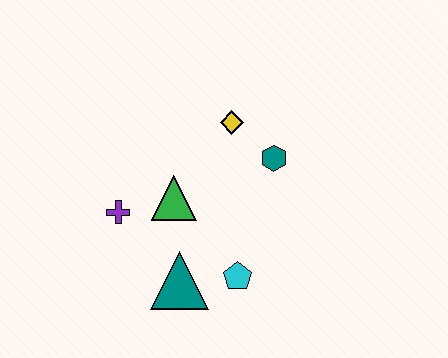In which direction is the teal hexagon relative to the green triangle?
The teal hexagon is to the right of the green triangle.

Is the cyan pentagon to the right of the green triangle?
Yes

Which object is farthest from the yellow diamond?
The teal triangle is farthest from the yellow diamond.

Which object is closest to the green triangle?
The purple cross is closest to the green triangle.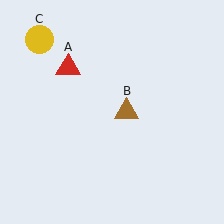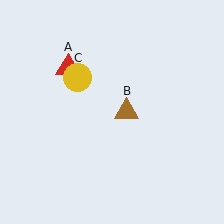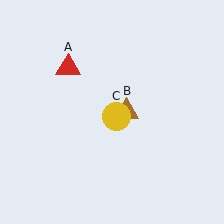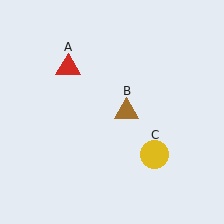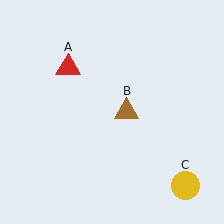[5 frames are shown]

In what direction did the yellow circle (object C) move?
The yellow circle (object C) moved down and to the right.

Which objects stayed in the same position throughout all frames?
Red triangle (object A) and brown triangle (object B) remained stationary.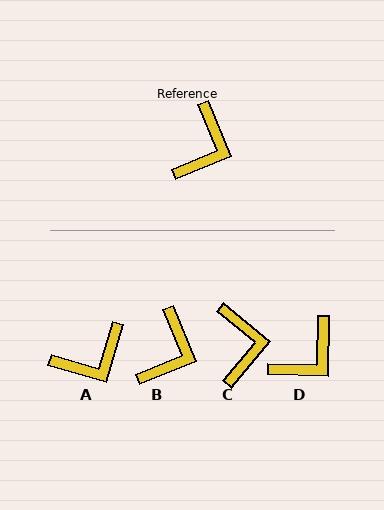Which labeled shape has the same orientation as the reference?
B.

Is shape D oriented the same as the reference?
No, it is off by about 24 degrees.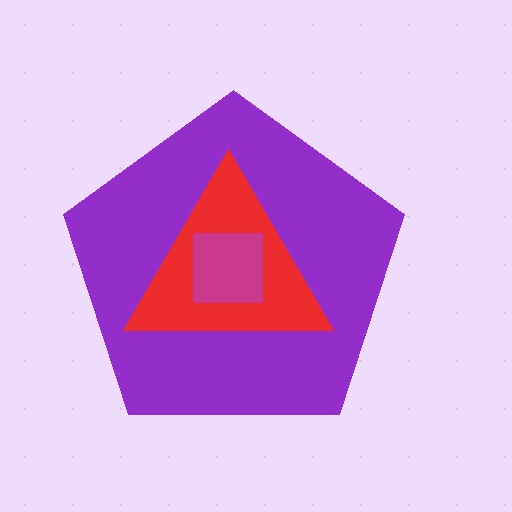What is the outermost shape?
The purple pentagon.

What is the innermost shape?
The magenta square.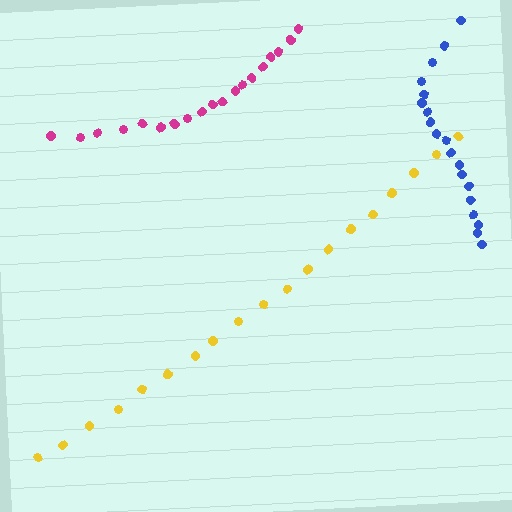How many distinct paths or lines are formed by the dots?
There are 3 distinct paths.